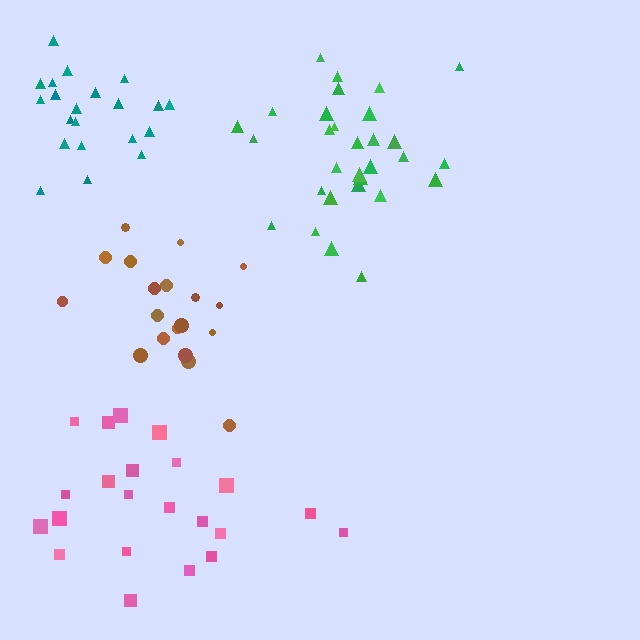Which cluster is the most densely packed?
Teal.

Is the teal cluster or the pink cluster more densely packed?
Teal.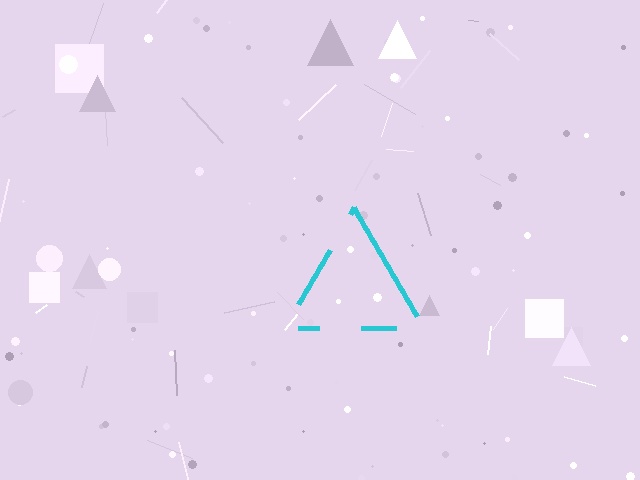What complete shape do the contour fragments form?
The contour fragments form a triangle.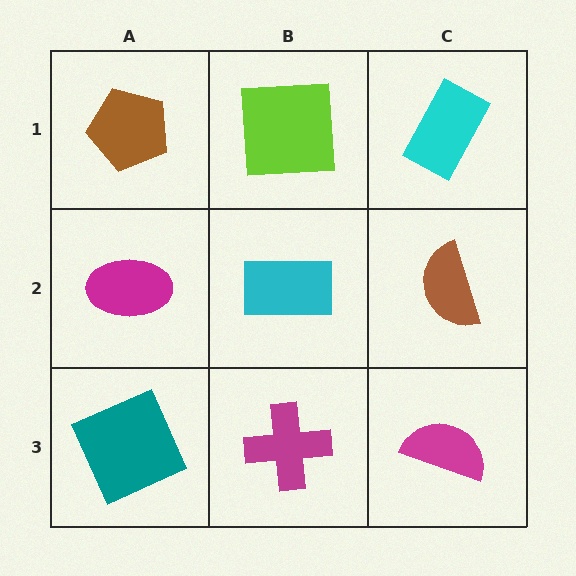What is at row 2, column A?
A magenta ellipse.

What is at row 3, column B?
A magenta cross.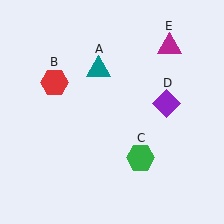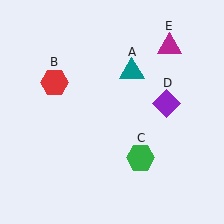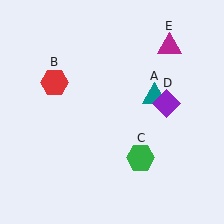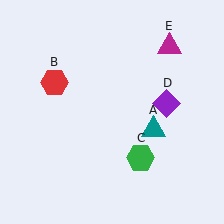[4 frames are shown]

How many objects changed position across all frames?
1 object changed position: teal triangle (object A).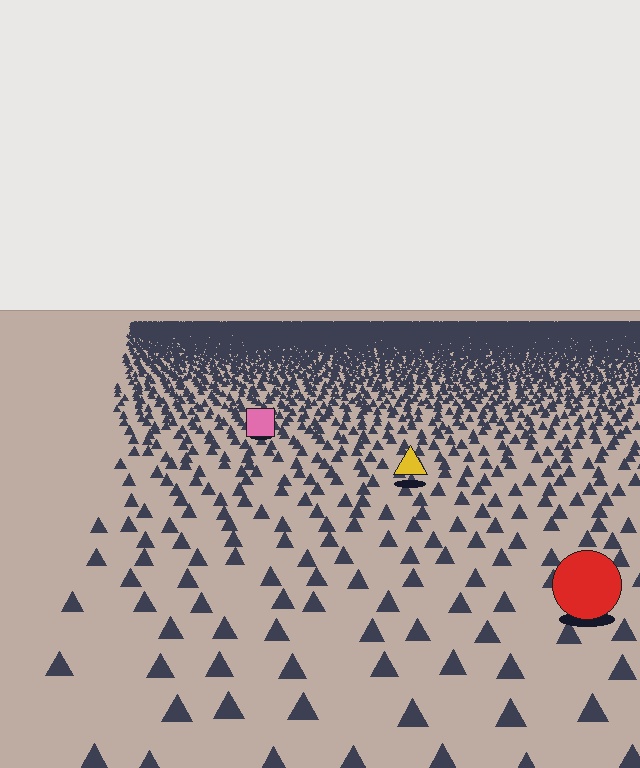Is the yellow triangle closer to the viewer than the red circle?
No. The red circle is closer — you can tell from the texture gradient: the ground texture is coarser near it.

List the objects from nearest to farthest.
From nearest to farthest: the red circle, the yellow triangle, the pink square.